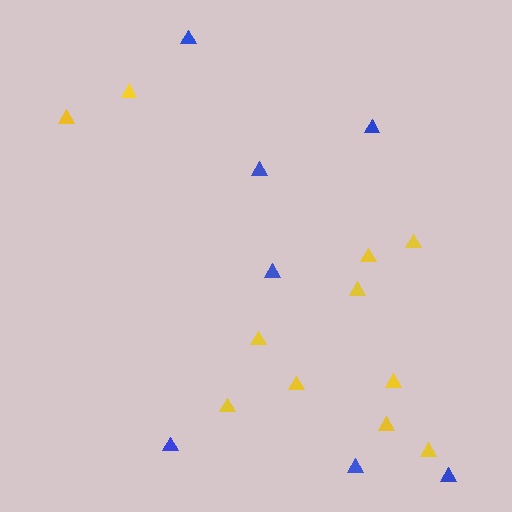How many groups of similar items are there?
There are 2 groups: one group of blue triangles (7) and one group of yellow triangles (11).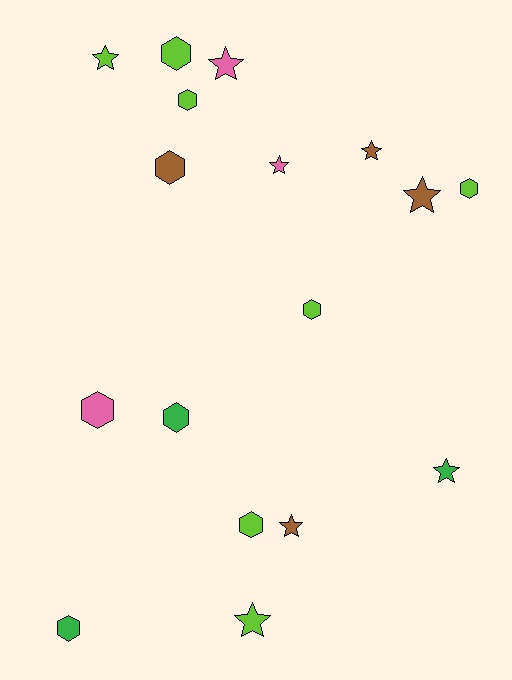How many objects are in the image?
There are 17 objects.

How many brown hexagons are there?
There is 1 brown hexagon.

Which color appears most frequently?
Lime, with 7 objects.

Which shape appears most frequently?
Hexagon, with 9 objects.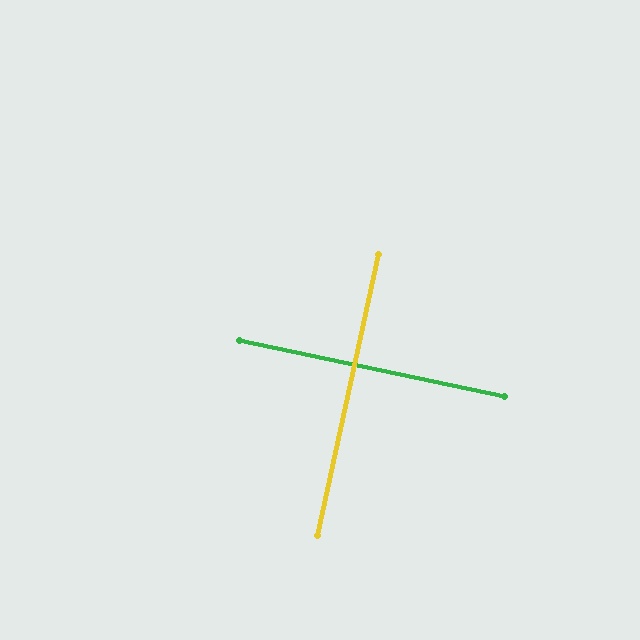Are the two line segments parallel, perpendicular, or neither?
Perpendicular — they meet at approximately 90°.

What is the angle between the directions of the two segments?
Approximately 90 degrees.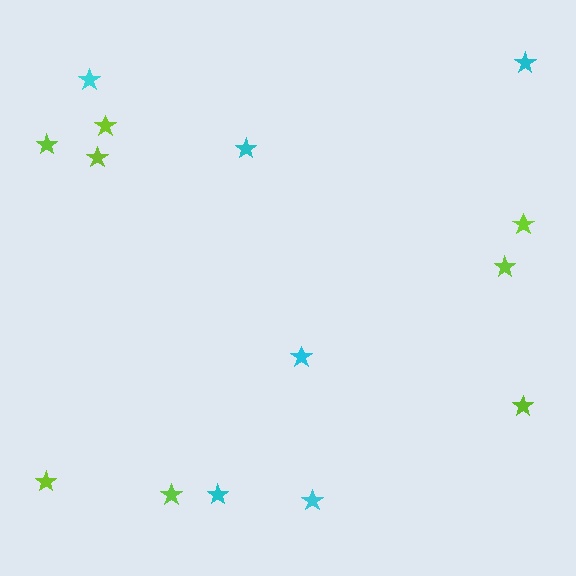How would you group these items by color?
There are 2 groups: one group of lime stars (8) and one group of cyan stars (6).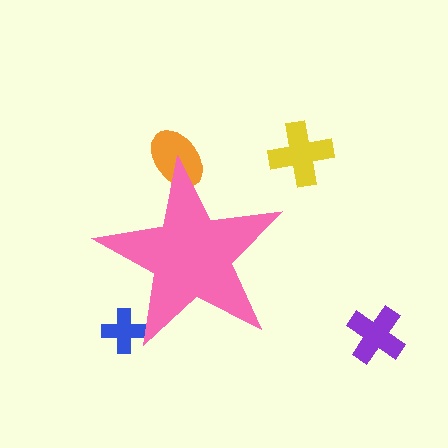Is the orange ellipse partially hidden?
Yes, the orange ellipse is partially hidden behind the pink star.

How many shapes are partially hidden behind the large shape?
2 shapes are partially hidden.